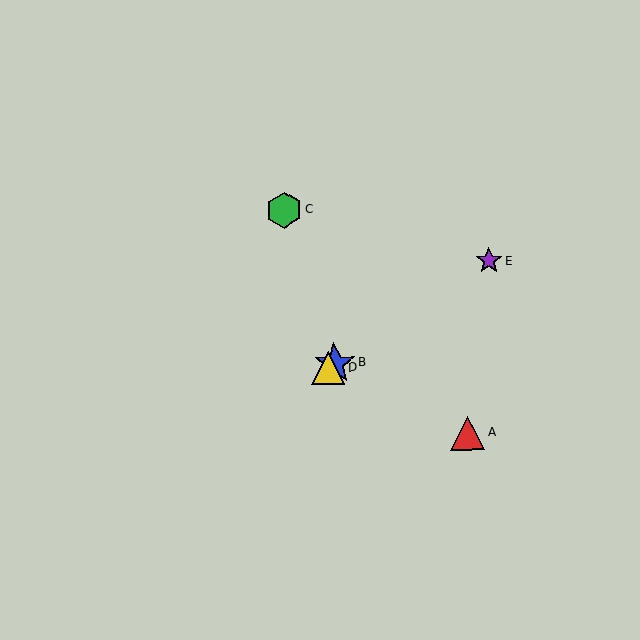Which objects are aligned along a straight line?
Objects B, D, E are aligned along a straight line.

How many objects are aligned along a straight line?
3 objects (B, D, E) are aligned along a straight line.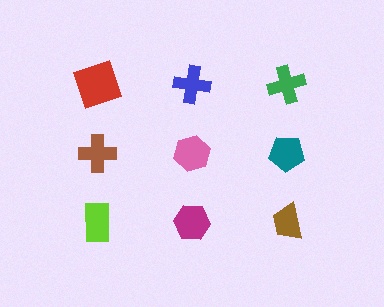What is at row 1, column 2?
A blue cross.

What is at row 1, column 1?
A red square.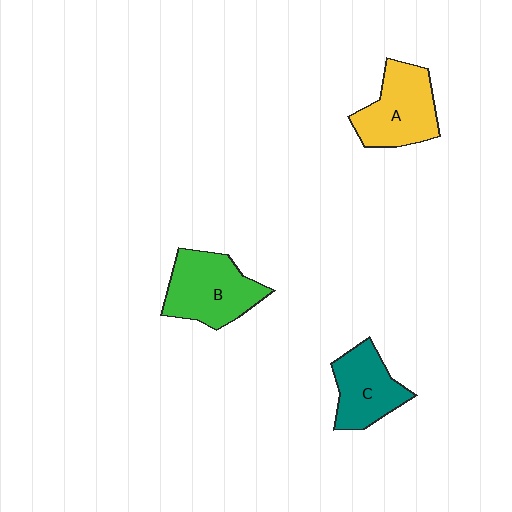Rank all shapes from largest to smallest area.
From largest to smallest: B (green), A (yellow), C (teal).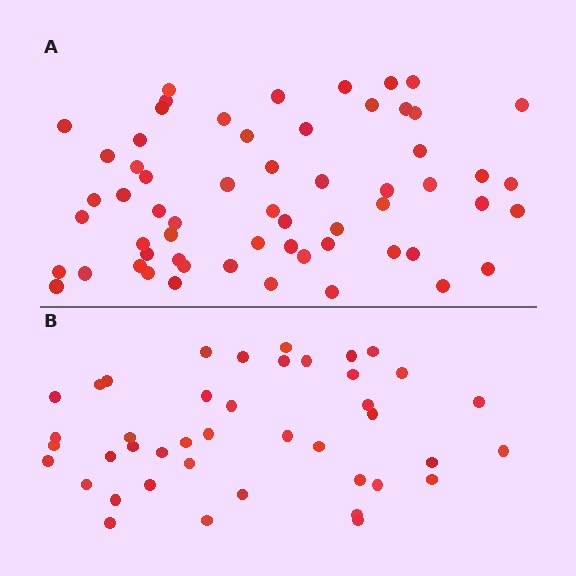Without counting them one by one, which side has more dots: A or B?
Region A (the top region) has more dots.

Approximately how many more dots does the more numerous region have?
Region A has approximately 20 more dots than region B.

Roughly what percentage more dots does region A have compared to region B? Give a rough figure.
About 45% more.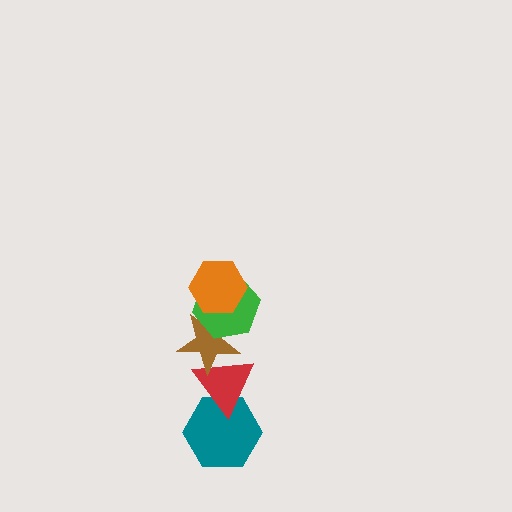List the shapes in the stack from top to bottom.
From top to bottom: the orange hexagon, the green hexagon, the brown star, the red triangle, the teal hexagon.